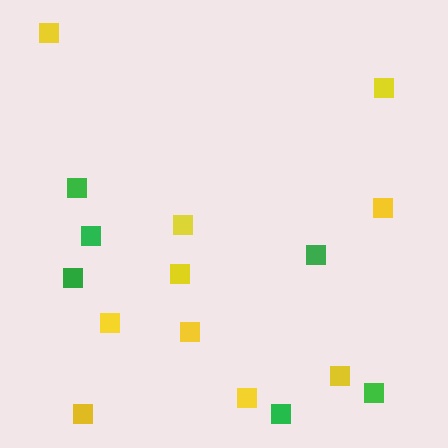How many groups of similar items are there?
There are 2 groups: one group of green squares (6) and one group of yellow squares (10).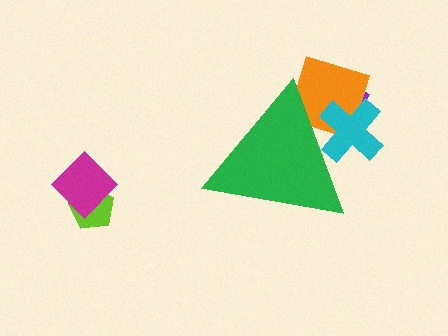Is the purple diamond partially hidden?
Yes, the purple diamond is partially hidden behind the green triangle.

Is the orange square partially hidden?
Yes, the orange square is partially hidden behind the green triangle.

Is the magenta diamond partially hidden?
No, the magenta diamond is fully visible.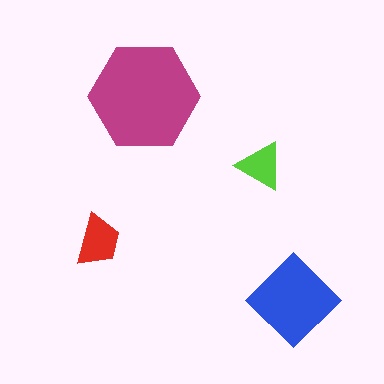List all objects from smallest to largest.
The lime triangle, the red trapezoid, the blue diamond, the magenta hexagon.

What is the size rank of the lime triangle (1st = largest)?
4th.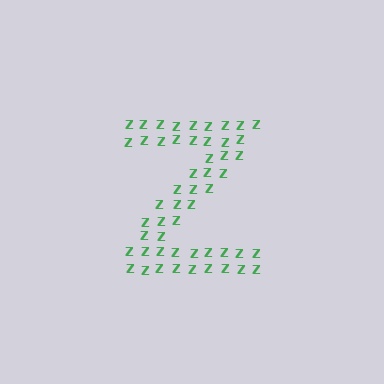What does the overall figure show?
The overall figure shows the letter Z.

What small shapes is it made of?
It is made of small letter Z's.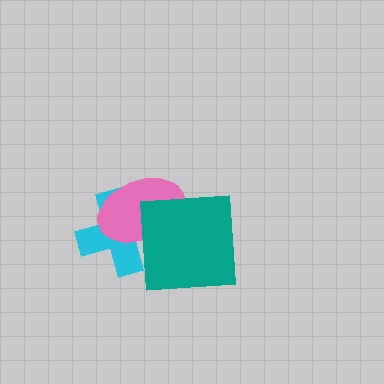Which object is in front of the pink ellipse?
The teal square is in front of the pink ellipse.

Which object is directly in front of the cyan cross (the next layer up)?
The pink ellipse is directly in front of the cyan cross.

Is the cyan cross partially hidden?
Yes, it is partially covered by another shape.